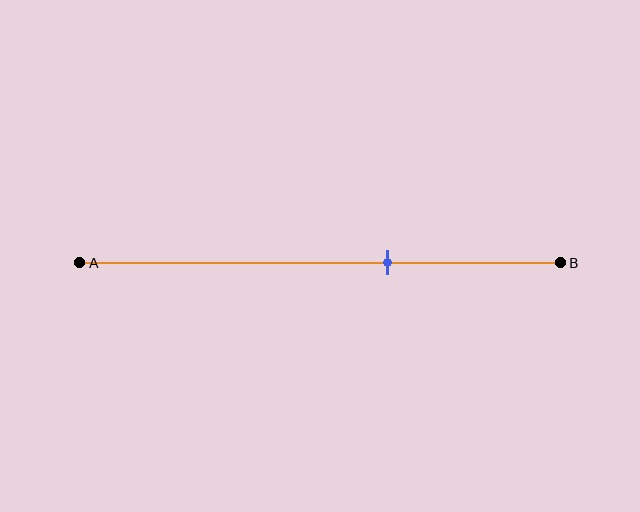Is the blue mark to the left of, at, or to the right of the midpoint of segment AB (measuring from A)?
The blue mark is to the right of the midpoint of segment AB.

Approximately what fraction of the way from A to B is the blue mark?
The blue mark is approximately 65% of the way from A to B.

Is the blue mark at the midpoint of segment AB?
No, the mark is at about 65% from A, not at the 50% midpoint.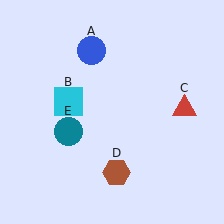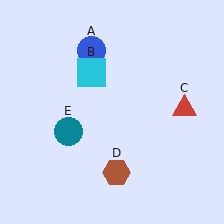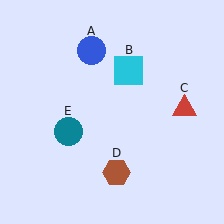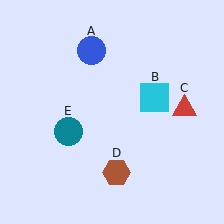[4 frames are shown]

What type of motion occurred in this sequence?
The cyan square (object B) rotated clockwise around the center of the scene.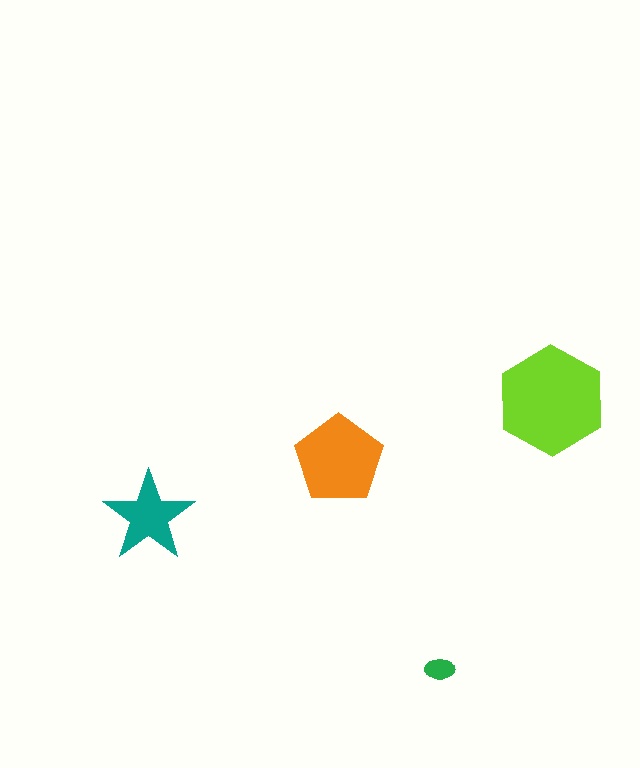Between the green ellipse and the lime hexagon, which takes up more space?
The lime hexagon.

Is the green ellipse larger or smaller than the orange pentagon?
Smaller.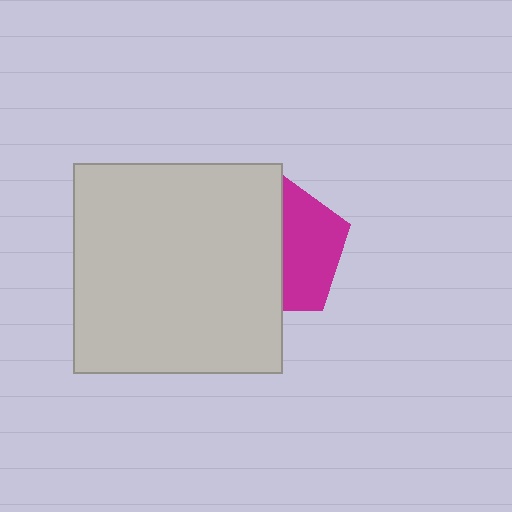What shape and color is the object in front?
The object in front is a light gray square.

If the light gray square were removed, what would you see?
You would see the complete magenta pentagon.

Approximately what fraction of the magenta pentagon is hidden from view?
Roughly 56% of the magenta pentagon is hidden behind the light gray square.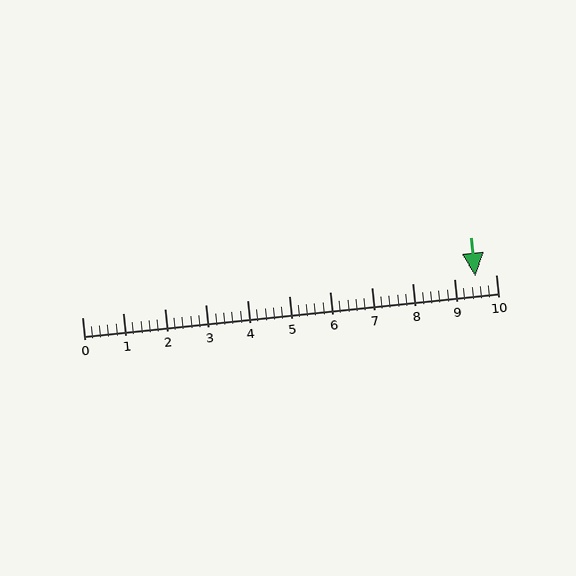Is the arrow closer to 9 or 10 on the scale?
The arrow is closer to 10.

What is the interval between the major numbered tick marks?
The major tick marks are spaced 1 units apart.